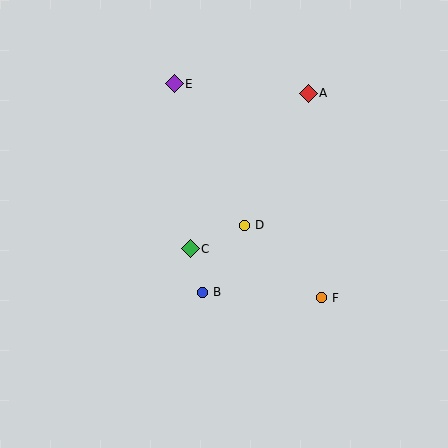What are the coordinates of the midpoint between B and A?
The midpoint between B and A is at (255, 193).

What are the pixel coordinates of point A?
Point A is at (308, 93).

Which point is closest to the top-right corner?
Point A is closest to the top-right corner.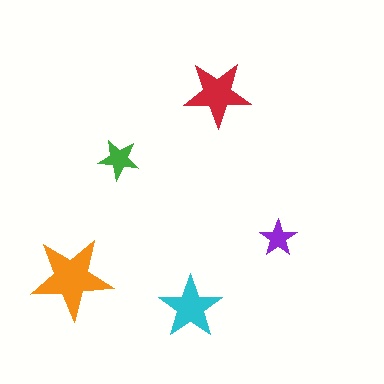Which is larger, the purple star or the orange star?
The orange one.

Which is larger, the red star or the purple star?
The red one.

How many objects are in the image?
There are 5 objects in the image.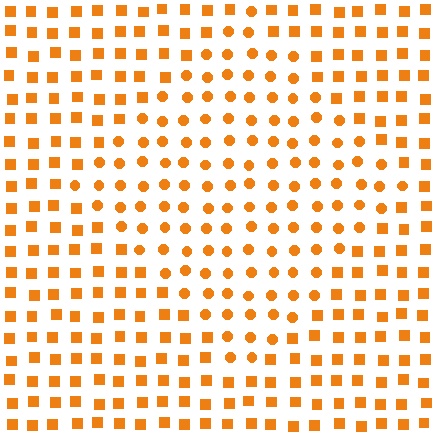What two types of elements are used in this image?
The image uses circles inside the diamond region and squares outside it.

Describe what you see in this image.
The image is filled with small orange elements arranged in a uniform grid. A diamond-shaped region contains circles, while the surrounding area contains squares. The boundary is defined purely by the change in element shape.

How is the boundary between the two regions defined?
The boundary is defined by a change in element shape: circles inside vs. squares outside. All elements share the same color and spacing.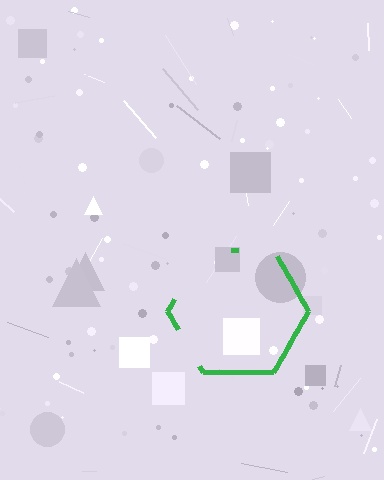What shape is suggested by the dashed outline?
The dashed outline suggests a hexagon.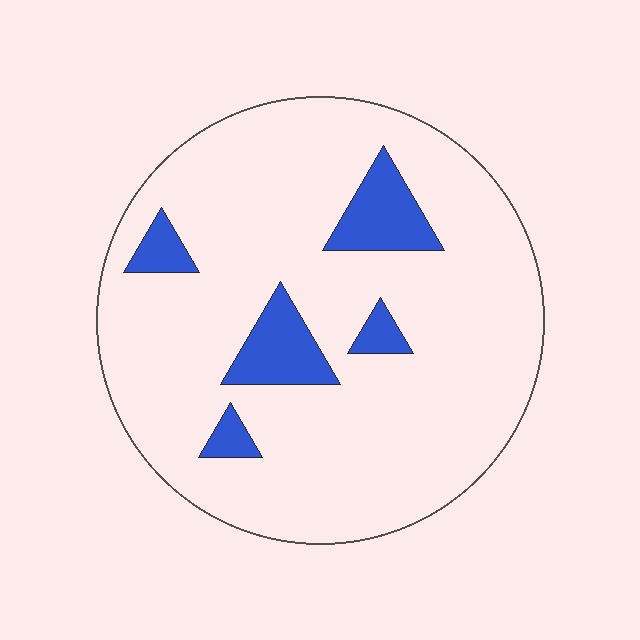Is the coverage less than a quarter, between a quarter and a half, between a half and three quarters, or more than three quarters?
Less than a quarter.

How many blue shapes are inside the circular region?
5.